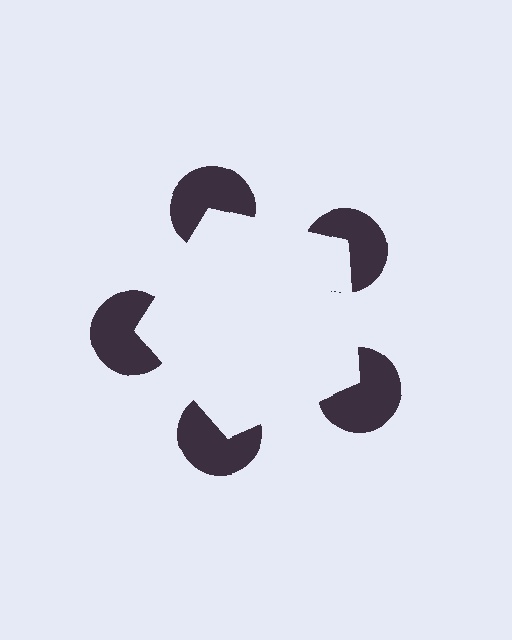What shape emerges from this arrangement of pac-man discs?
An illusory pentagon — its edges are inferred from the aligned wedge cuts in the pac-man discs, not physically drawn.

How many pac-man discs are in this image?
There are 5 — one at each vertex of the illusory pentagon.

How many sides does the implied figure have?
5 sides.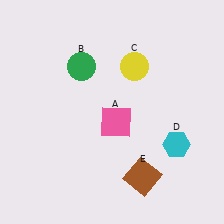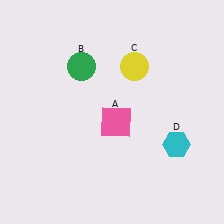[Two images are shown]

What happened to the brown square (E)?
The brown square (E) was removed in Image 2. It was in the bottom-right area of Image 1.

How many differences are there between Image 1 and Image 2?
There is 1 difference between the two images.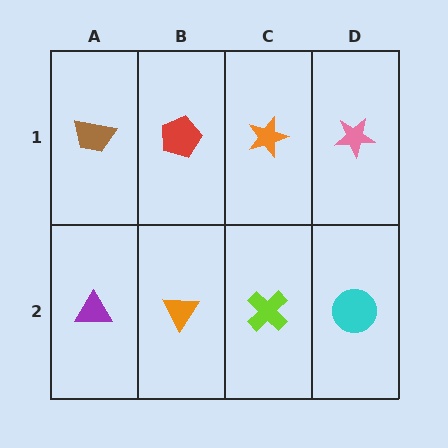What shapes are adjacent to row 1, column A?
A purple triangle (row 2, column A), a red pentagon (row 1, column B).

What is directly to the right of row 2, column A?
An orange triangle.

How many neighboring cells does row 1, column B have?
3.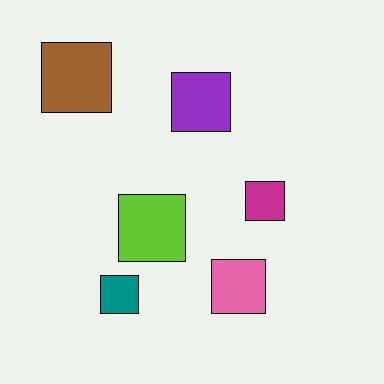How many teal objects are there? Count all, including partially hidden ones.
There is 1 teal object.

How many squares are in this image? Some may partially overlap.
There are 6 squares.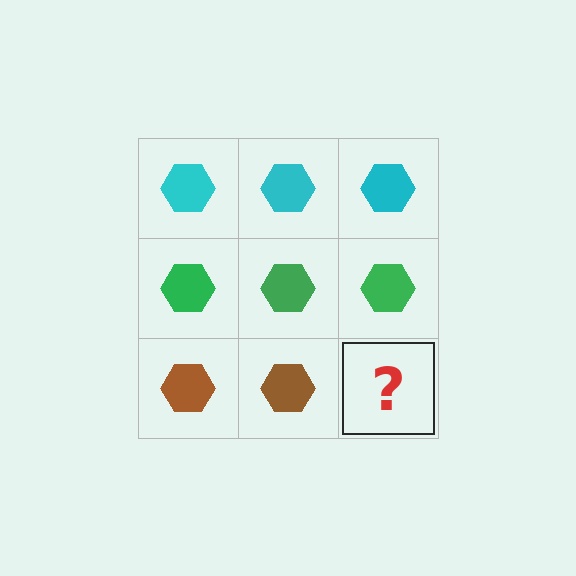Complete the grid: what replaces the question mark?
The question mark should be replaced with a brown hexagon.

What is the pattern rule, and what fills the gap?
The rule is that each row has a consistent color. The gap should be filled with a brown hexagon.